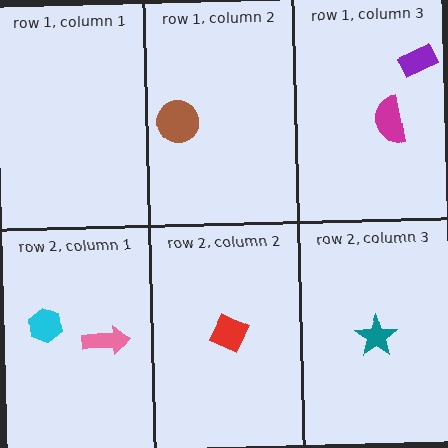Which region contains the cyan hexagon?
The row 2, column 1 region.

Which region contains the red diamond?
The row 2, column 2 region.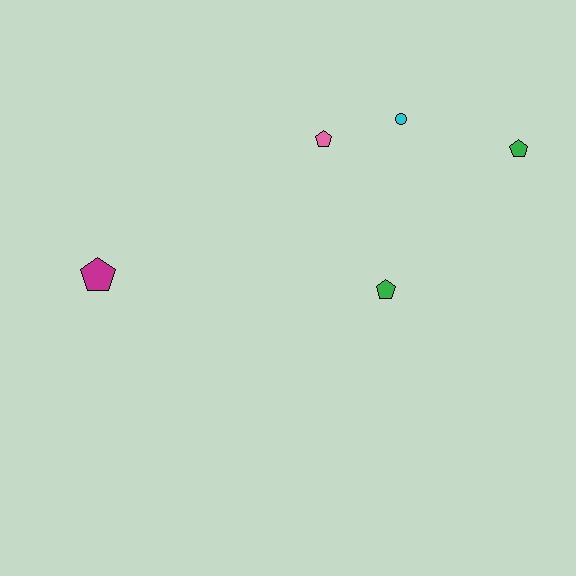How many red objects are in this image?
There are no red objects.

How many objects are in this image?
There are 5 objects.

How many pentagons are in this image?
There are 4 pentagons.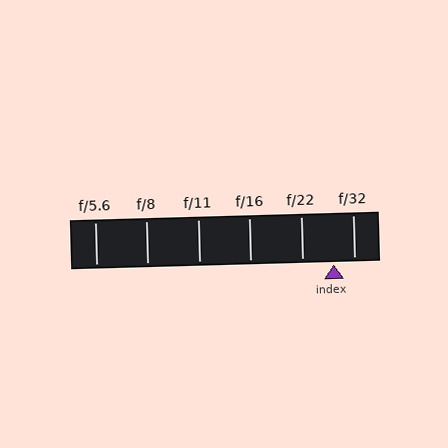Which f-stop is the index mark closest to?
The index mark is closest to f/32.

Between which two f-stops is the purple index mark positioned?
The index mark is between f/22 and f/32.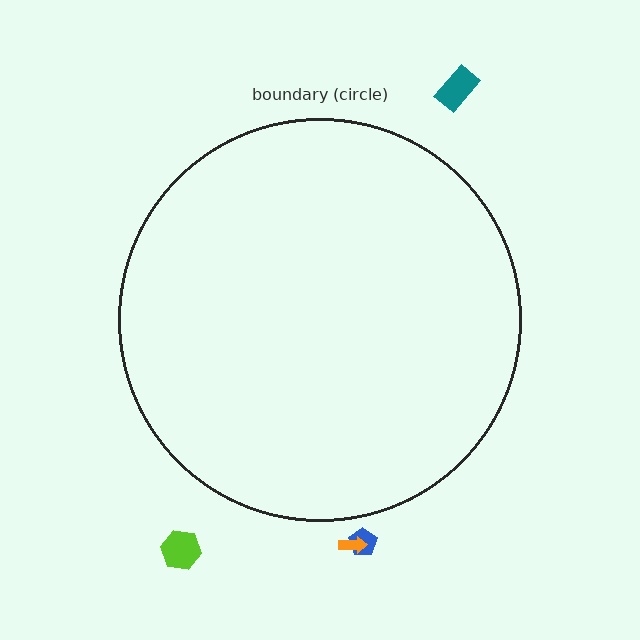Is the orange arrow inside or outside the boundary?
Outside.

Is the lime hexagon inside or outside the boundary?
Outside.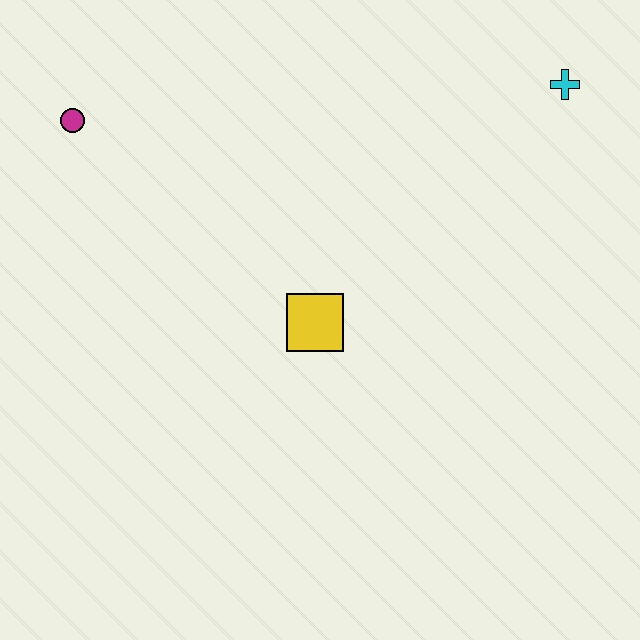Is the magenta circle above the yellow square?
Yes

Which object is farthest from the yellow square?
The cyan cross is farthest from the yellow square.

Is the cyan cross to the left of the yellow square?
No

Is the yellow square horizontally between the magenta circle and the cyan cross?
Yes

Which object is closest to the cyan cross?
The yellow square is closest to the cyan cross.